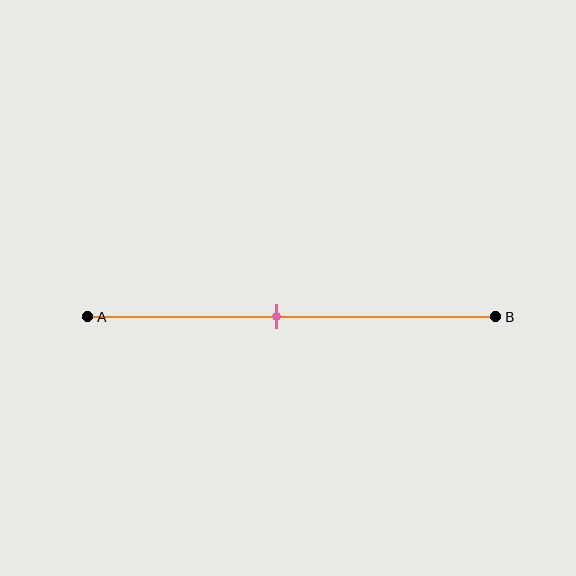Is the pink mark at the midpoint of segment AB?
No, the mark is at about 45% from A, not at the 50% midpoint.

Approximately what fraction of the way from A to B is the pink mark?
The pink mark is approximately 45% of the way from A to B.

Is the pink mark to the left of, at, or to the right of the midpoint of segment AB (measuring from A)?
The pink mark is to the left of the midpoint of segment AB.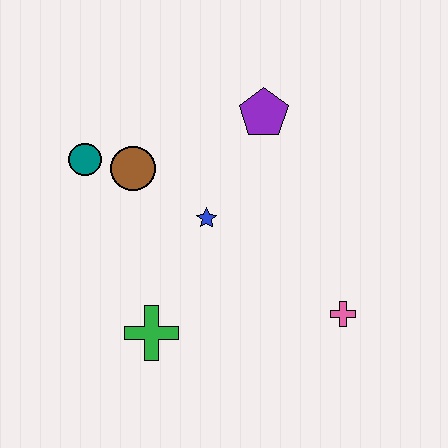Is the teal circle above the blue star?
Yes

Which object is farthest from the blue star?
The pink cross is farthest from the blue star.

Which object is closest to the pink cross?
The blue star is closest to the pink cross.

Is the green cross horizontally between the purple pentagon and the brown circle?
Yes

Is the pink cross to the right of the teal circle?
Yes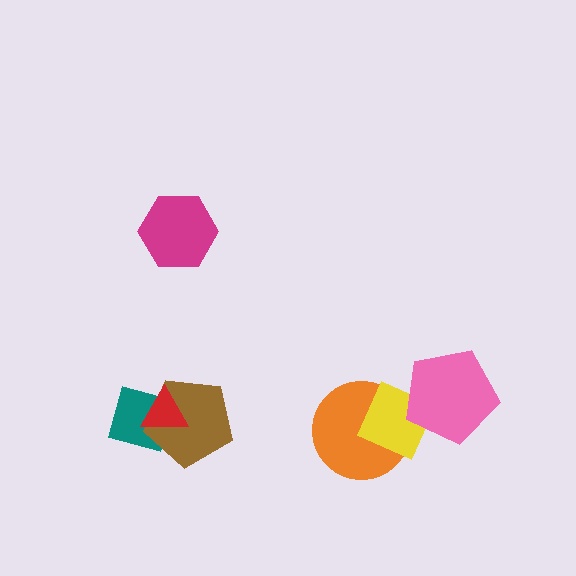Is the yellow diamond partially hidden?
Yes, it is partially covered by another shape.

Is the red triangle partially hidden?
No, no other shape covers it.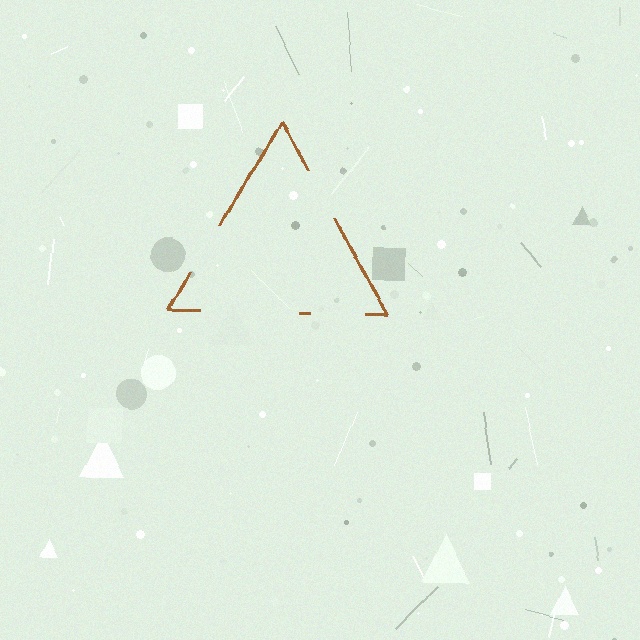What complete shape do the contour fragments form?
The contour fragments form a triangle.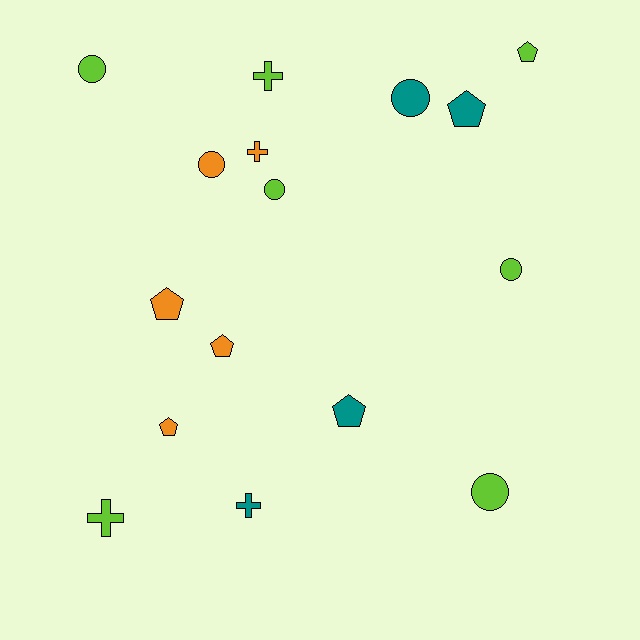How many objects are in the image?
There are 16 objects.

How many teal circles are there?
There is 1 teal circle.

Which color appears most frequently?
Lime, with 7 objects.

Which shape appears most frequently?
Pentagon, with 6 objects.